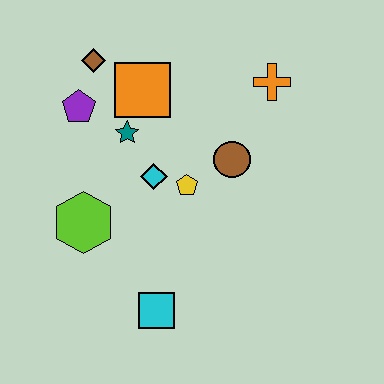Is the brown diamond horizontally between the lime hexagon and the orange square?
Yes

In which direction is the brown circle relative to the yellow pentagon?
The brown circle is to the right of the yellow pentagon.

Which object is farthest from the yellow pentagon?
The brown diamond is farthest from the yellow pentagon.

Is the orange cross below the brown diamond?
Yes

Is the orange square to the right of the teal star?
Yes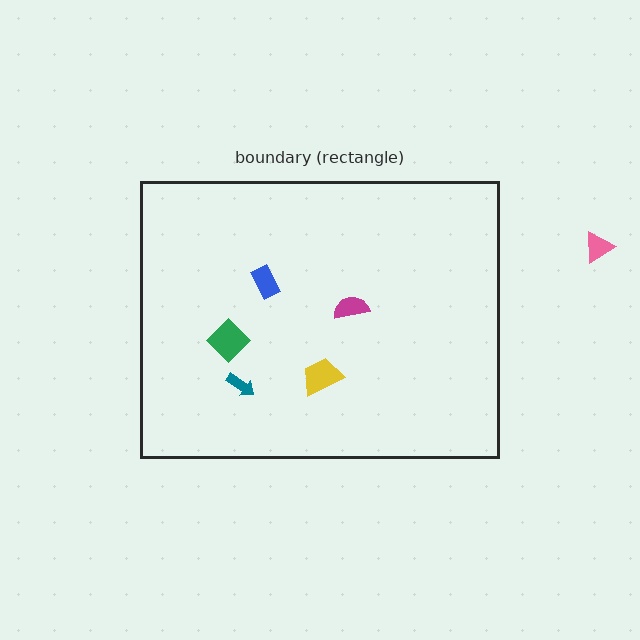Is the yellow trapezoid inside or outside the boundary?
Inside.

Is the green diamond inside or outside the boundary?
Inside.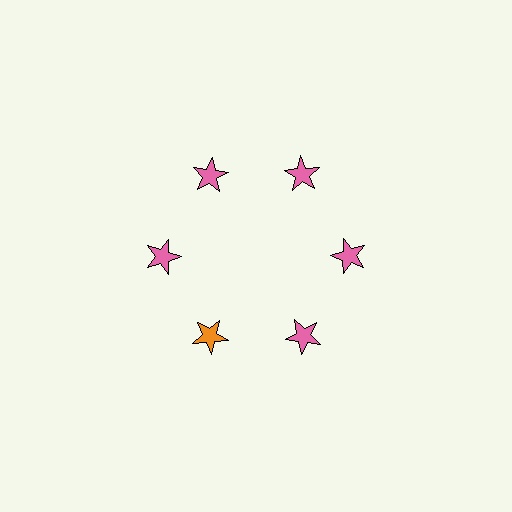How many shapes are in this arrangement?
There are 6 shapes arranged in a ring pattern.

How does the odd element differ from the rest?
It has a different color: orange instead of pink.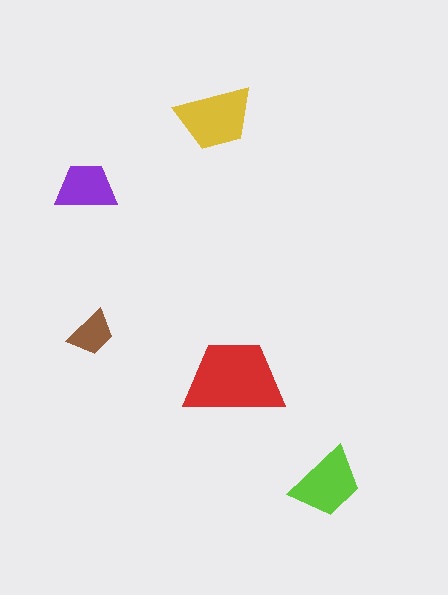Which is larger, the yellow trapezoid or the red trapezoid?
The red one.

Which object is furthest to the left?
The purple trapezoid is leftmost.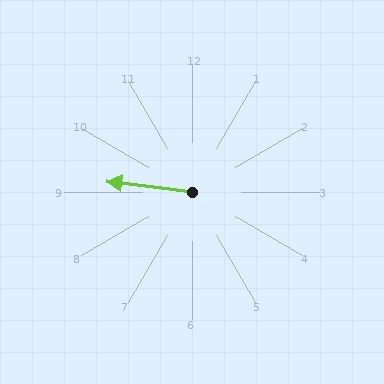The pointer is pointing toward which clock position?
Roughly 9 o'clock.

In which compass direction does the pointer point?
West.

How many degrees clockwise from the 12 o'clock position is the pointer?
Approximately 277 degrees.